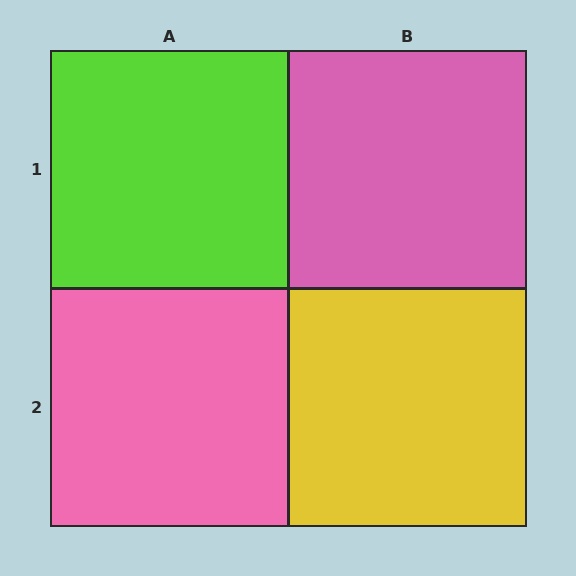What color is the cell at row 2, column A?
Pink.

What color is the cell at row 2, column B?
Yellow.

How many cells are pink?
2 cells are pink.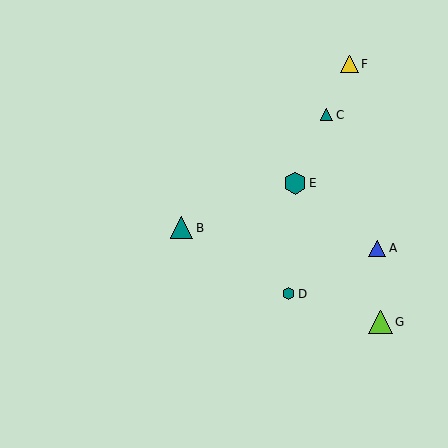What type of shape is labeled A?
Shape A is a blue triangle.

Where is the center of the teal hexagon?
The center of the teal hexagon is at (295, 183).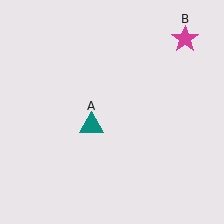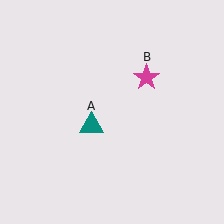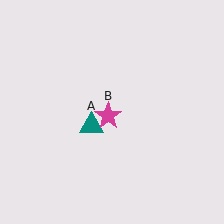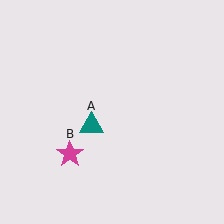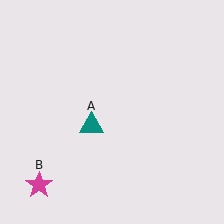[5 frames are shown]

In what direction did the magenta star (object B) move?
The magenta star (object B) moved down and to the left.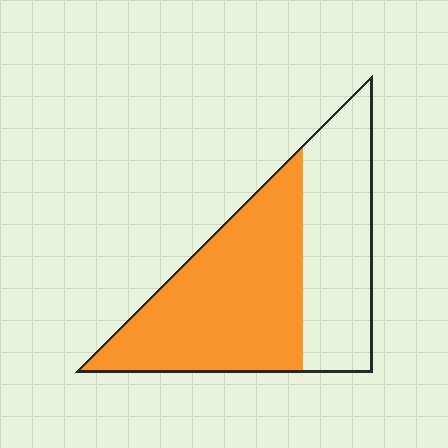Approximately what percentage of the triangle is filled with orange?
Approximately 60%.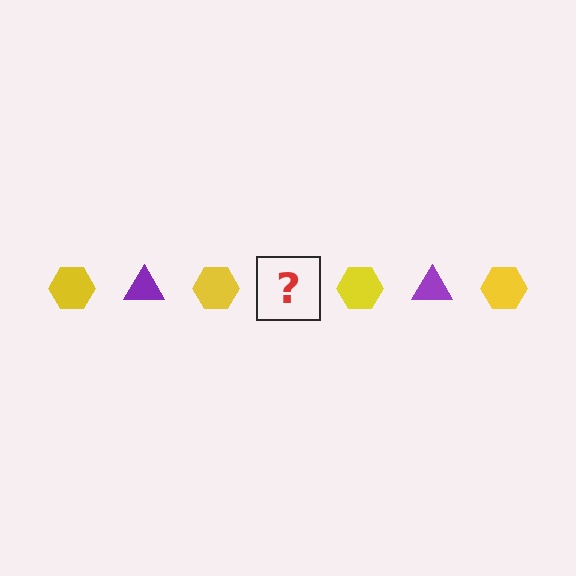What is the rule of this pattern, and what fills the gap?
The rule is that the pattern alternates between yellow hexagon and purple triangle. The gap should be filled with a purple triangle.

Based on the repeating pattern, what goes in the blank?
The blank should be a purple triangle.